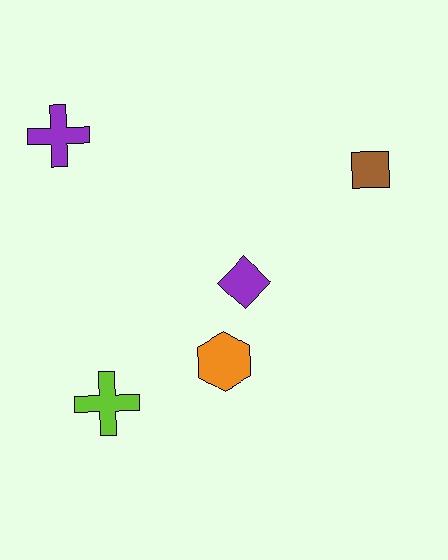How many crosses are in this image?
There are 2 crosses.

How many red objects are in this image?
There are no red objects.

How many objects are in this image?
There are 5 objects.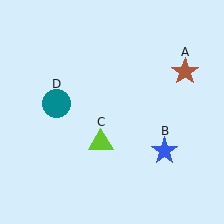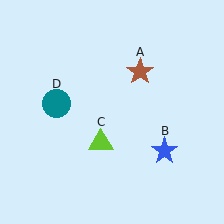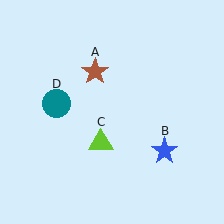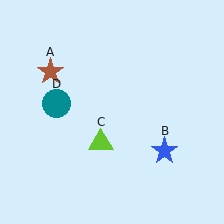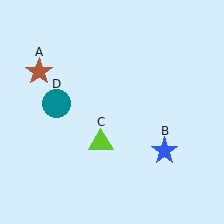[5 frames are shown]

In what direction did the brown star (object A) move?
The brown star (object A) moved left.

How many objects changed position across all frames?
1 object changed position: brown star (object A).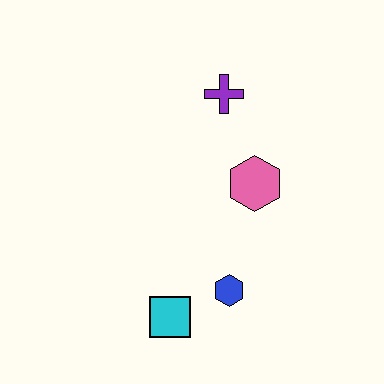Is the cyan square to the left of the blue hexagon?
Yes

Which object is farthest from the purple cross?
The cyan square is farthest from the purple cross.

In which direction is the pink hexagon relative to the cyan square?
The pink hexagon is above the cyan square.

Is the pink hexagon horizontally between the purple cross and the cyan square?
No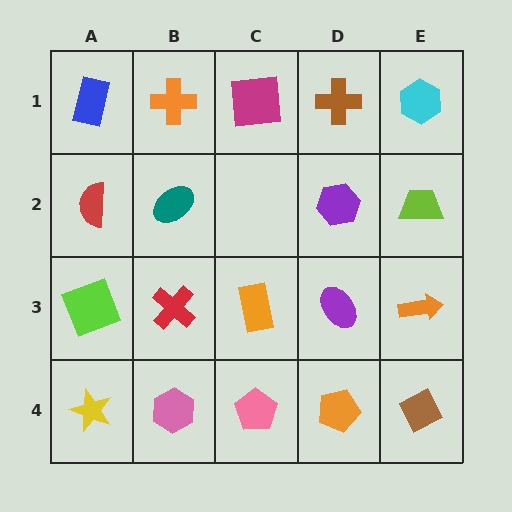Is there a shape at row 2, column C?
No, that cell is empty.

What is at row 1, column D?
A brown cross.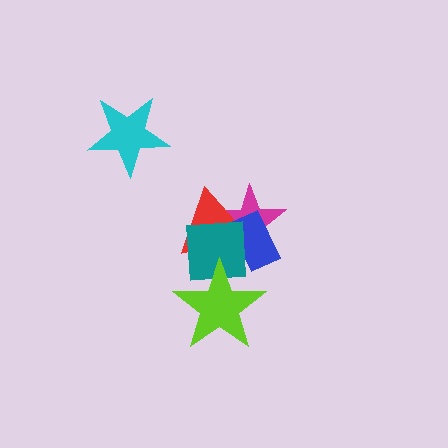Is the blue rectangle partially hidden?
Yes, it is partially covered by another shape.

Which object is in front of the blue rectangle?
The teal square is in front of the blue rectangle.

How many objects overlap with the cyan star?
0 objects overlap with the cyan star.